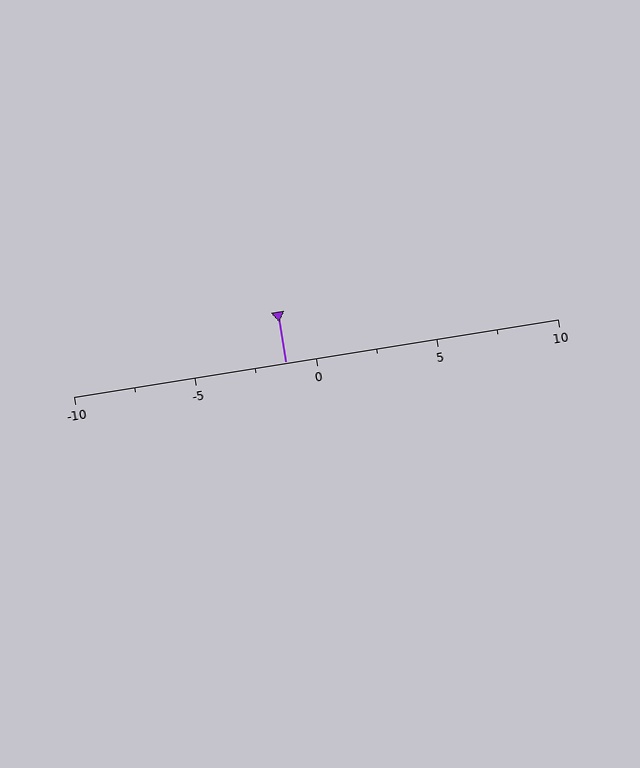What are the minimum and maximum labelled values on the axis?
The axis runs from -10 to 10.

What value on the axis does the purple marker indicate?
The marker indicates approximately -1.2.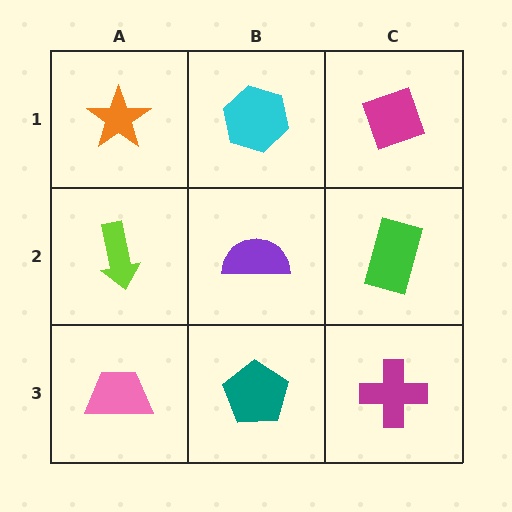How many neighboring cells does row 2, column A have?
3.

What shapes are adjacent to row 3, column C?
A green rectangle (row 2, column C), a teal pentagon (row 3, column B).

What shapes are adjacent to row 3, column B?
A purple semicircle (row 2, column B), a pink trapezoid (row 3, column A), a magenta cross (row 3, column C).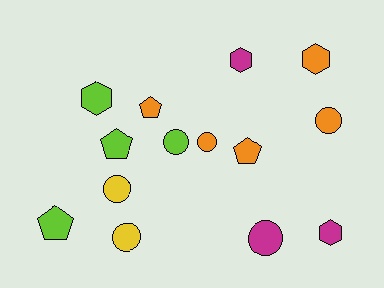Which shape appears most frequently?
Circle, with 6 objects.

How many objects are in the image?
There are 14 objects.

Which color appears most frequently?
Orange, with 5 objects.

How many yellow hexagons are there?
There are no yellow hexagons.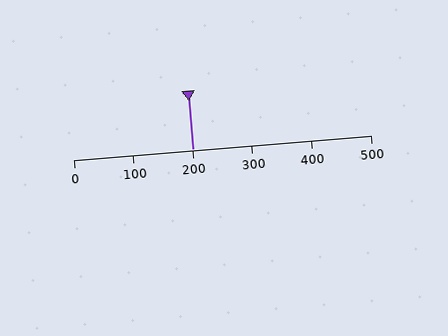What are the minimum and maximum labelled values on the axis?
The axis runs from 0 to 500.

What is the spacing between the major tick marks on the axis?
The major ticks are spaced 100 apart.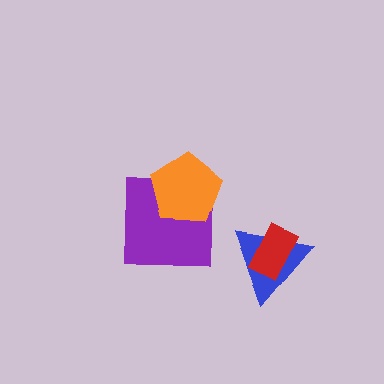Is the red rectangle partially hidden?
No, no other shape covers it.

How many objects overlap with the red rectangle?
1 object overlaps with the red rectangle.